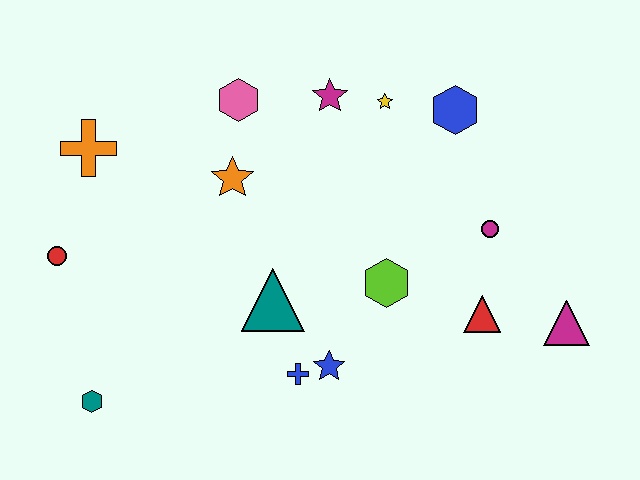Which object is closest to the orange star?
The pink hexagon is closest to the orange star.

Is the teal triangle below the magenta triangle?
No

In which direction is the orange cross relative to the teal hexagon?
The orange cross is above the teal hexagon.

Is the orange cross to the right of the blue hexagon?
No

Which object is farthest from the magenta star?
The teal hexagon is farthest from the magenta star.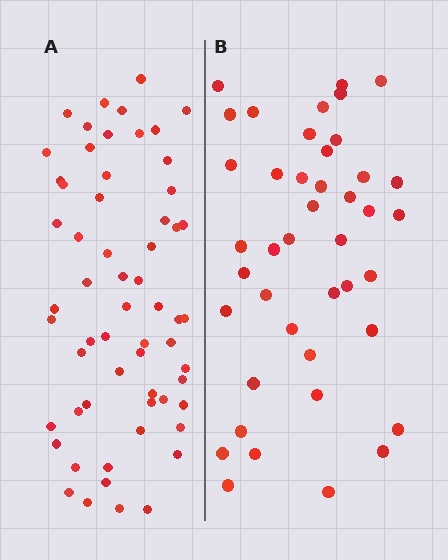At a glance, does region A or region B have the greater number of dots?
Region A (the left region) has more dots.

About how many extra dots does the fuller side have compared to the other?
Region A has approximately 20 more dots than region B.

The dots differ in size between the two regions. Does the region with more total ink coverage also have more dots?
No. Region B has more total ink coverage because its dots are larger, but region A actually contains more individual dots. Total area can be misleading — the number of items is what matters here.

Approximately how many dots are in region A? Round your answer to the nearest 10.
About 60 dots.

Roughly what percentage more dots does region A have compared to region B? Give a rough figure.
About 45% more.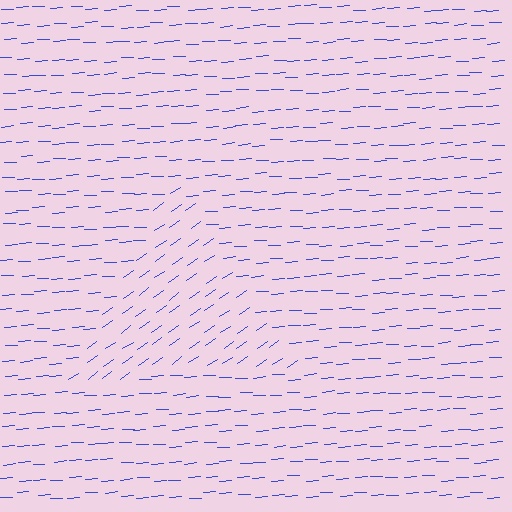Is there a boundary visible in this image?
Yes, there is a texture boundary formed by a change in line orientation.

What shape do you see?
I see a triangle.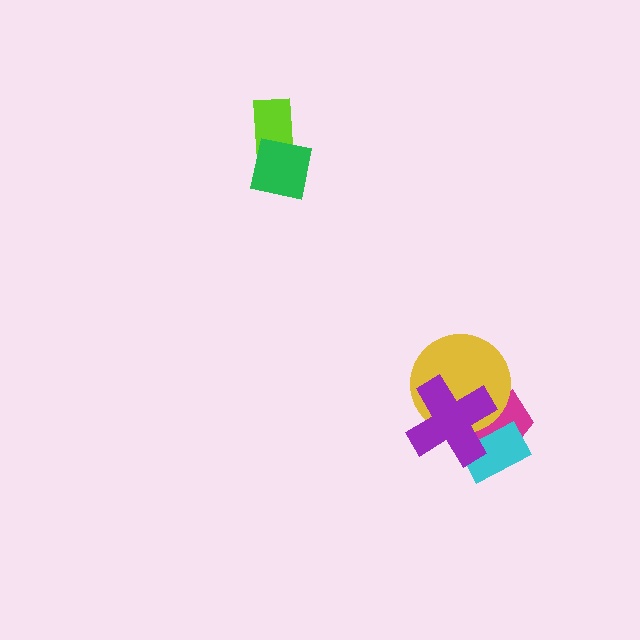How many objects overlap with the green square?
1 object overlaps with the green square.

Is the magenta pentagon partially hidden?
Yes, it is partially covered by another shape.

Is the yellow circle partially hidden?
Yes, it is partially covered by another shape.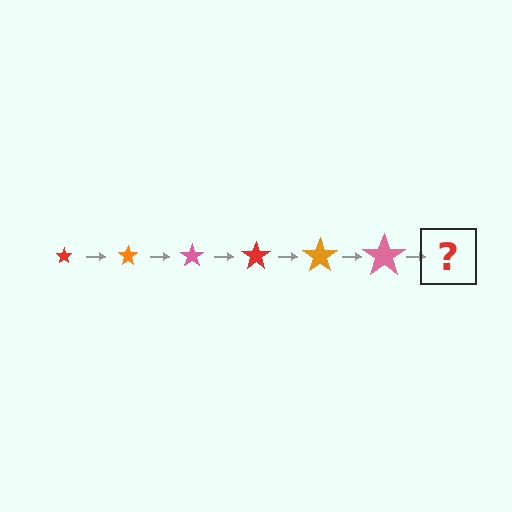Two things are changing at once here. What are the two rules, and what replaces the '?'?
The two rules are that the star grows larger each step and the color cycles through red, orange, and pink. The '?' should be a red star, larger than the previous one.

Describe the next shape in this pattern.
It should be a red star, larger than the previous one.